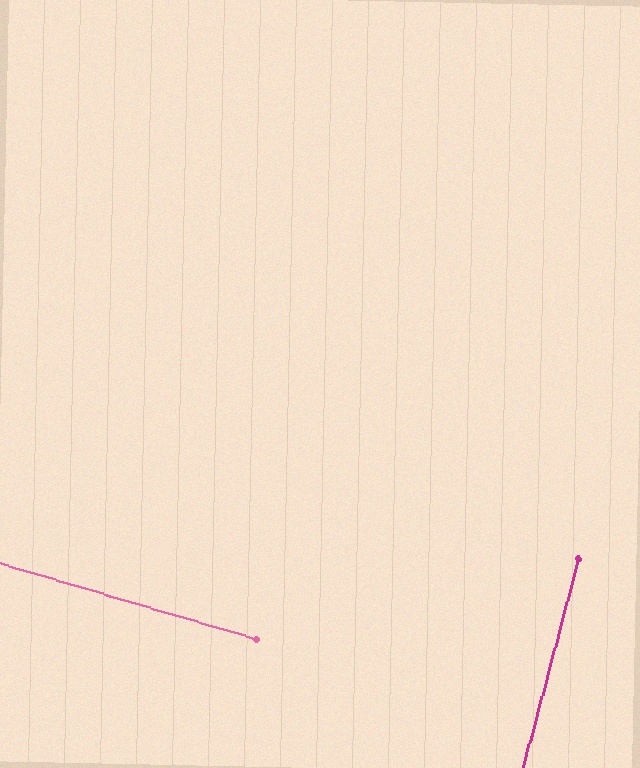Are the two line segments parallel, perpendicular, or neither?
Perpendicular — they meet at approximately 89°.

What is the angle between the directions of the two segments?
Approximately 89 degrees.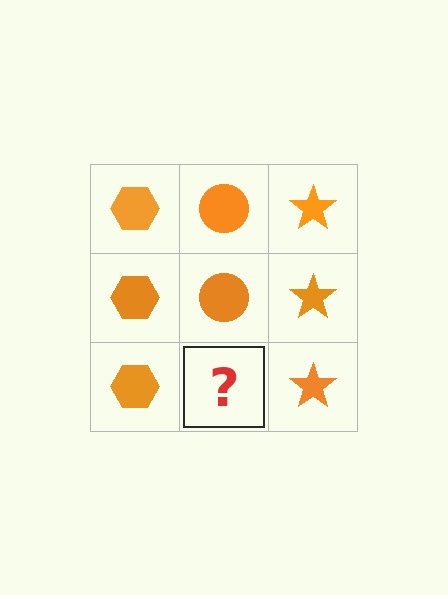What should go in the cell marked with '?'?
The missing cell should contain an orange circle.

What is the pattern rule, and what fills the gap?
The rule is that each column has a consistent shape. The gap should be filled with an orange circle.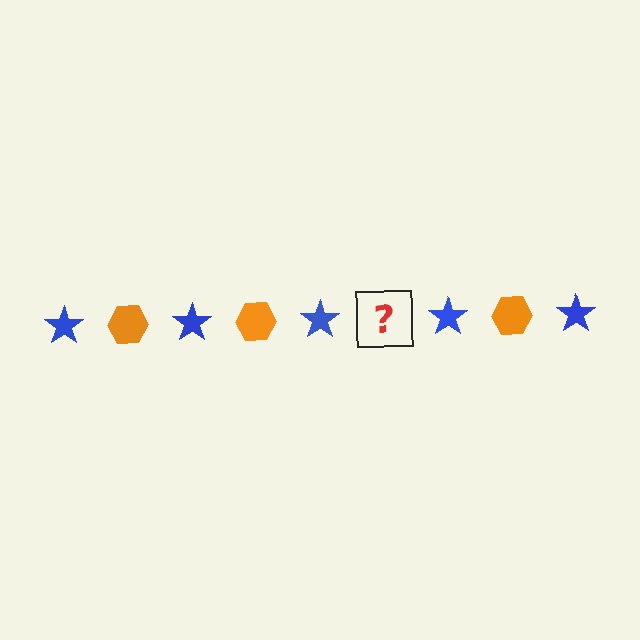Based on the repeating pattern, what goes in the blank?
The blank should be an orange hexagon.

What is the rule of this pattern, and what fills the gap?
The rule is that the pattern alternates between blue star and orange hexagon. The gap should be filled with an orange hexagon.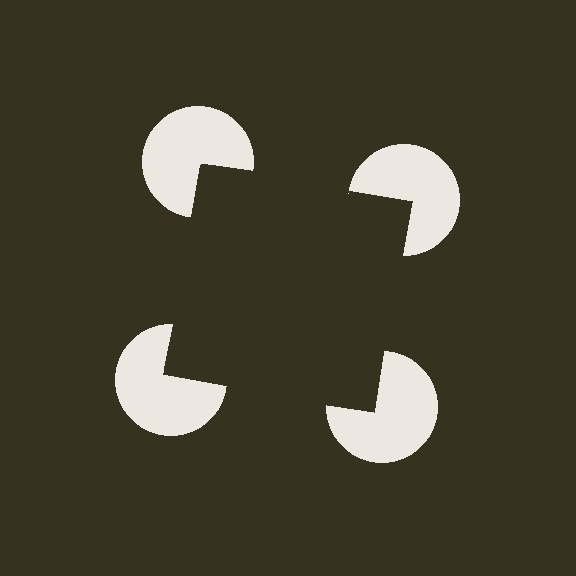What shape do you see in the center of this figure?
An illusory square — its edges are inferred from the aligned wedge cuts in the pac-man discs, not physically drawn.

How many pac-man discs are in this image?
There are 4 — one at each vertex of the illusory square.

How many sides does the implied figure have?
4 sides.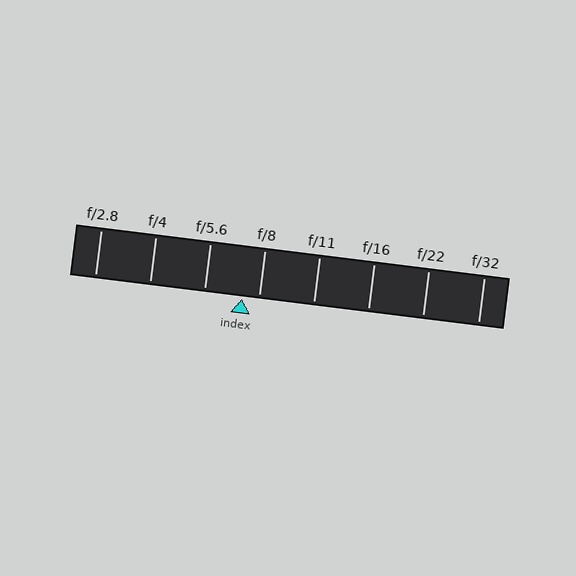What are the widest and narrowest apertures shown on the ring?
The widest aperture shown is f/2.8 and the narrowest is f/32.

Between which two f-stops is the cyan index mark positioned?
The index mark is between f/5.6 and f/8.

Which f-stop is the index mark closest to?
The index mark is closest to f/8.